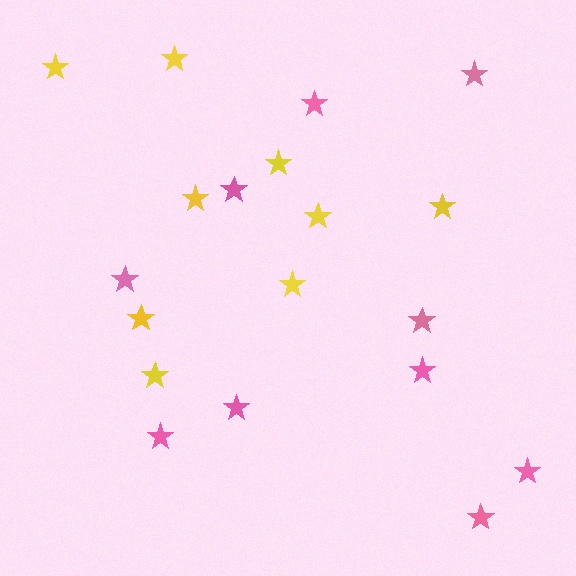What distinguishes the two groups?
There are 2 groups: one group of pink stars (10) and one group of yellow stars (9).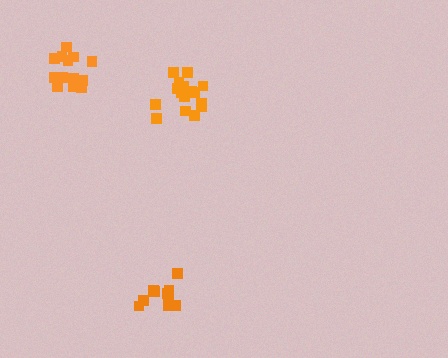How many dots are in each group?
Group 1: 16 dots, Group 2: 10 dots, Group 3: 13 dots (39 total).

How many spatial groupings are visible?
There are 3 spatial groupings.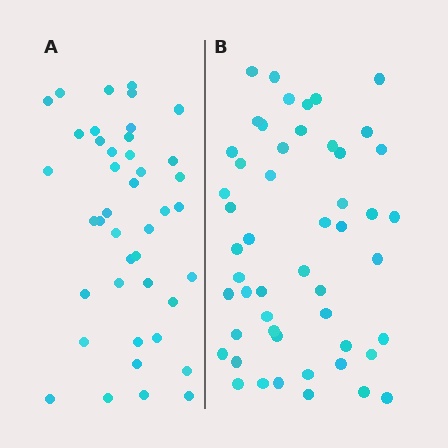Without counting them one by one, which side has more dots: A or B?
Region B (the right region) has more dots.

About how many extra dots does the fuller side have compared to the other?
Region B has roughly 8 or so more dots than region A.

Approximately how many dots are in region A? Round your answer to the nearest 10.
About 40 dots. (The exact count is 42, which rounds to 40.)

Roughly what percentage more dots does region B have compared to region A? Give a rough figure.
About 20% more.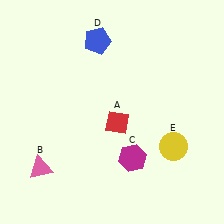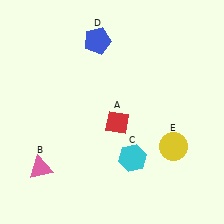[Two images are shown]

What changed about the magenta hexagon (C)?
In Image 1, C is magenta. In Image 2, it changed to cyan.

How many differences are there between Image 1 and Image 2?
There is 1 difference between the two images.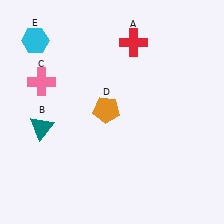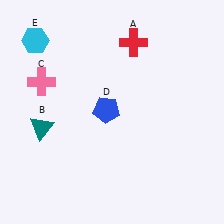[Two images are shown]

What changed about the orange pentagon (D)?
In Image 1, D is orange. In Image 2, it changed to blue.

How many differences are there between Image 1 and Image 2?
There is 1 difference between the two images.